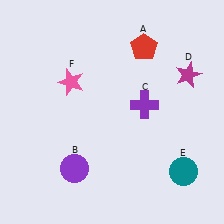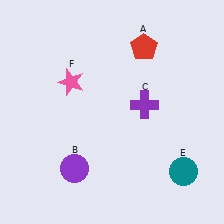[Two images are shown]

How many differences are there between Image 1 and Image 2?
There is 1 difference between the two images.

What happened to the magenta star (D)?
The magenta star (D) was removed in Image 2. It was in the top-right area of Image 1.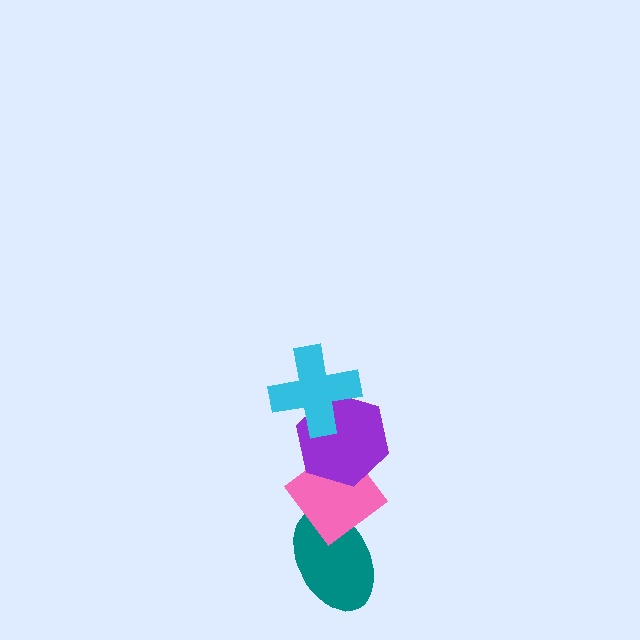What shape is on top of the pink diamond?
The purple hexagon is on top of the pink diamond.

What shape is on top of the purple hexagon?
The cyan cross is on top of the purple hexagon.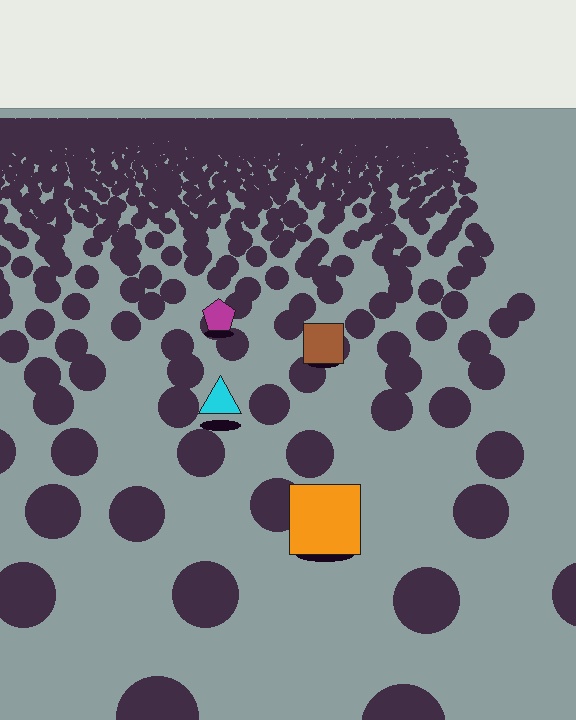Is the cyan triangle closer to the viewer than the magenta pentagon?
Yes. The cyan triangle is closer — you can tell from the texture gradient: the ground texture is coarser near it.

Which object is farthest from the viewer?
The magenta pentagon is farthest from the viewer. It appears smaller and the ground texture around it is denser.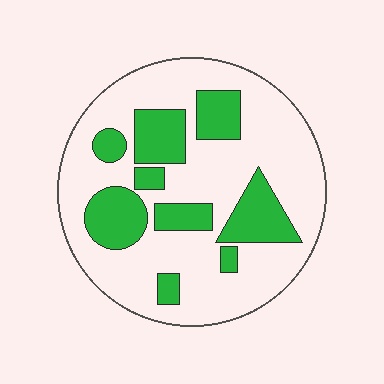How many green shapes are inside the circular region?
9.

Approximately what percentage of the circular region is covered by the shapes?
Approximately 30%.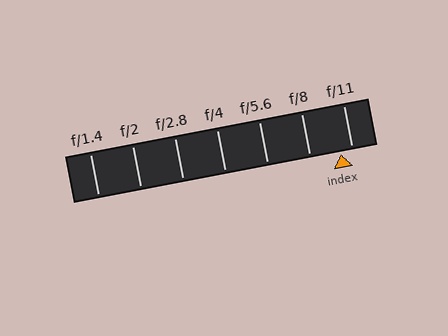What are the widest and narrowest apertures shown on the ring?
The widest aperture shown is f/1.4 and the narrowest is f/11.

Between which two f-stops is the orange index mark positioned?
The index mark is between f/8 and f/11.